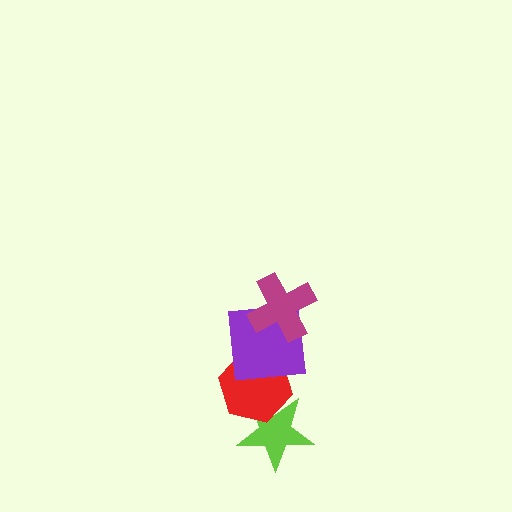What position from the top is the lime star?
The lime star is 4th from the top.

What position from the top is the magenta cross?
The magenta cross is 1st from the top.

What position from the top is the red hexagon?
The red hexagon is 3rd from the top.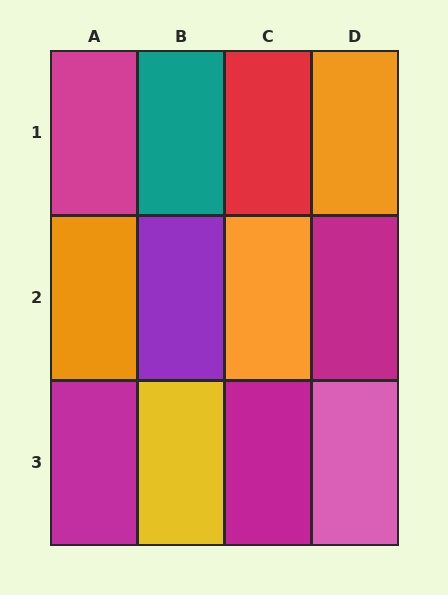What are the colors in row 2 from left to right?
Orange, purple, orange, magenta.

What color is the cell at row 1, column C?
Red.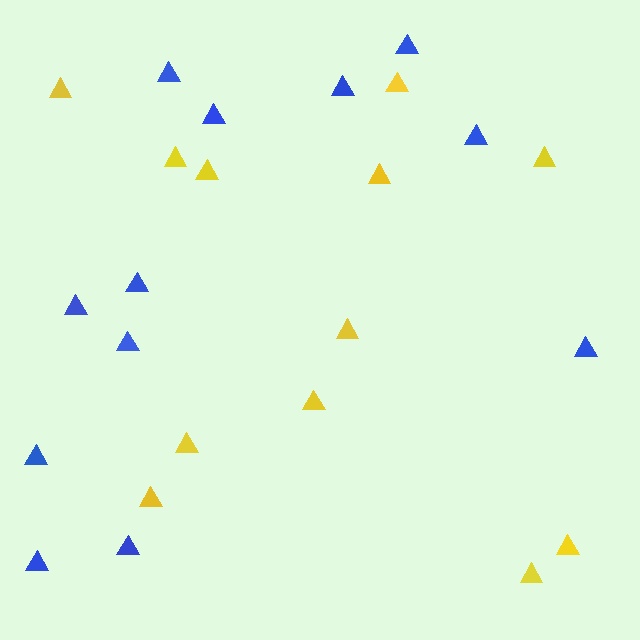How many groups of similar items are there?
There are 2 groups: one group of blue triangles (12) and one group of yellow triangles (12).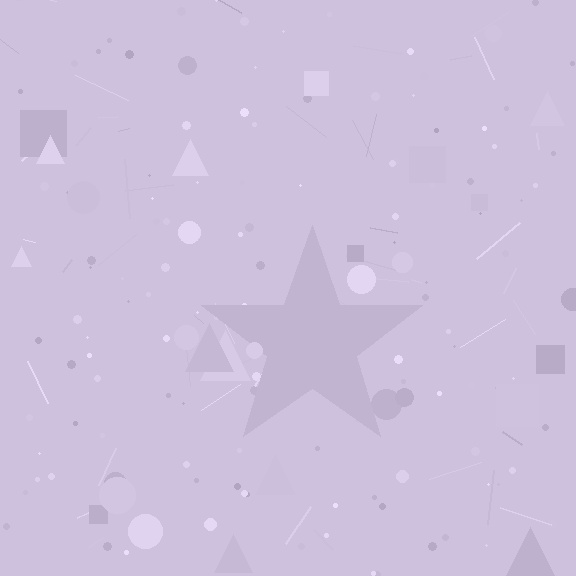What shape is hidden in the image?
A star is hidden in the image.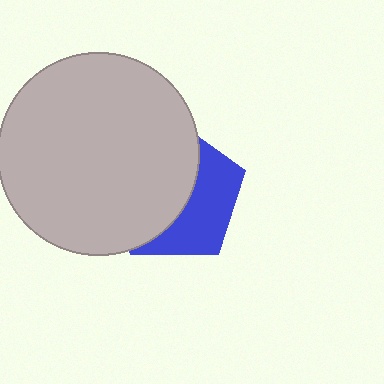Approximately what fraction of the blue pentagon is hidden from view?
Roughly 58% of the blue pentagon is hidden behind the light gray circle.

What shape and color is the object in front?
The object in front is a light gray circle.